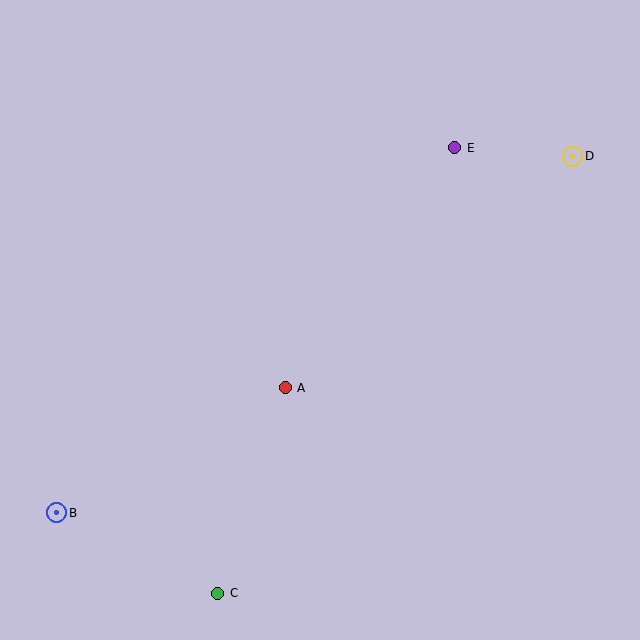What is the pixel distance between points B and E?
The distance between B and E is 540 pixels.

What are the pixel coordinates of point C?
Point C is at (218, 593).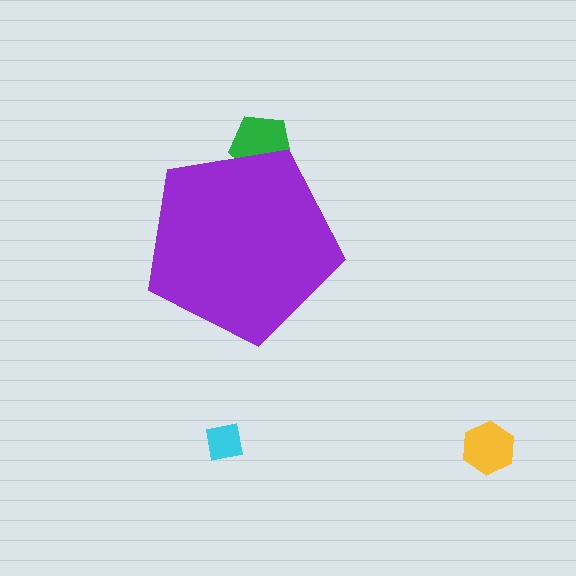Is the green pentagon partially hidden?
Yes, the green pentagon is partially hidden behind the purple pentagon.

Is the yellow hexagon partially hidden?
No, the yellow hexagon is fully visible.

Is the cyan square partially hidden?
No, the cyan square is fully visible.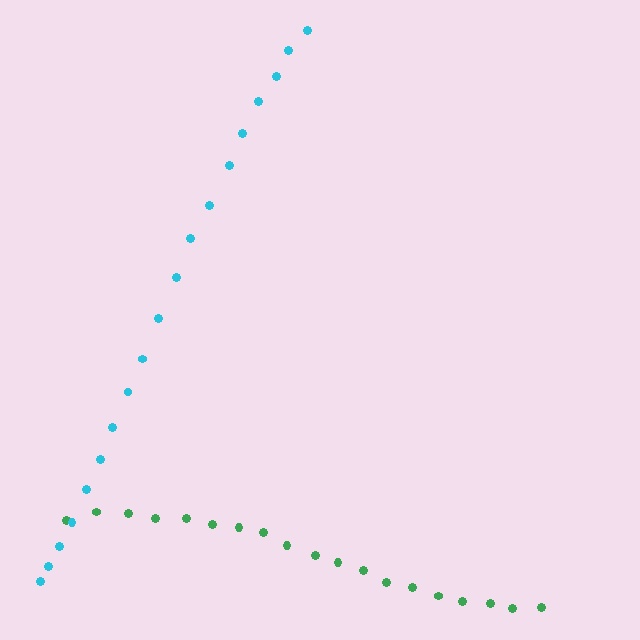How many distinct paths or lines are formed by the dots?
There are 2 distinct paths.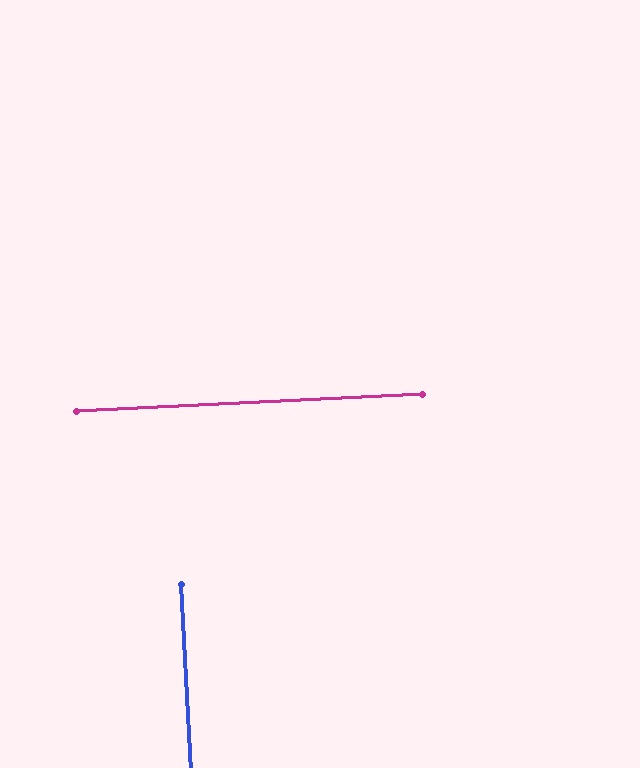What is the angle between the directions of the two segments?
Approximately 90 degrees.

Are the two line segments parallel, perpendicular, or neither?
Perpendicular — they meet at approximately 90°.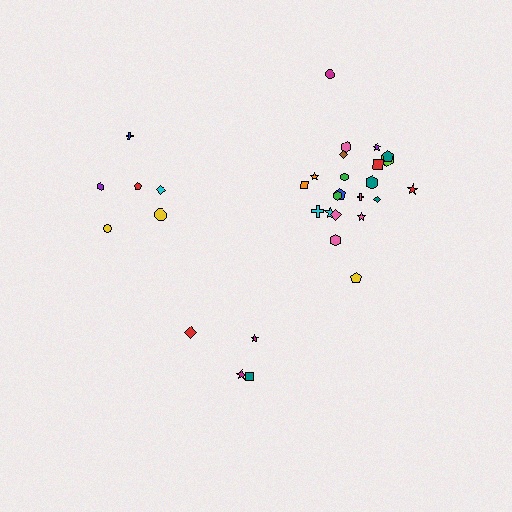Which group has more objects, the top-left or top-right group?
The top-right group.